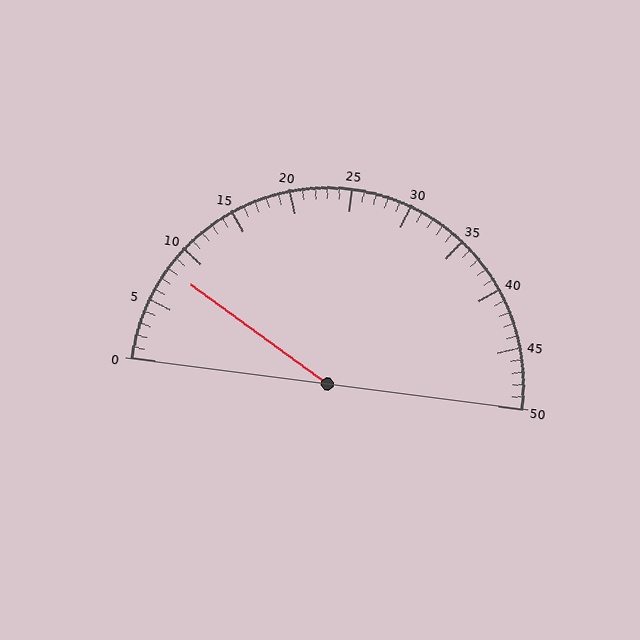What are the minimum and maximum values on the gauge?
The gauge ranges from 0 to 50.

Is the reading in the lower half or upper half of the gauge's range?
The reading is in the lower half of the range (0 to 50).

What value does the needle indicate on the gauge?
The needle indicates approximately 8.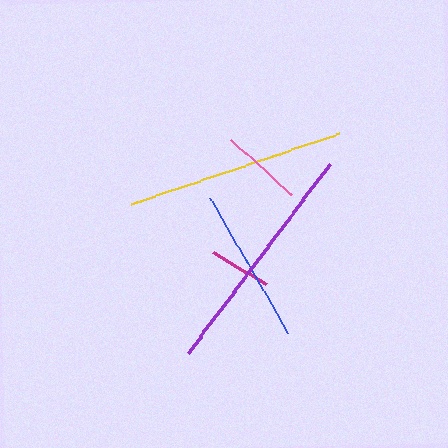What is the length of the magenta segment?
The magenta segment is approximately 62 pixels long.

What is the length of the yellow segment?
The yellow segment is approximately 219 pixels long.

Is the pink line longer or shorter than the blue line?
The blue line is longer than the pink line.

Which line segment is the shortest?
The magenta line is the shortest at approximately 62 pixels.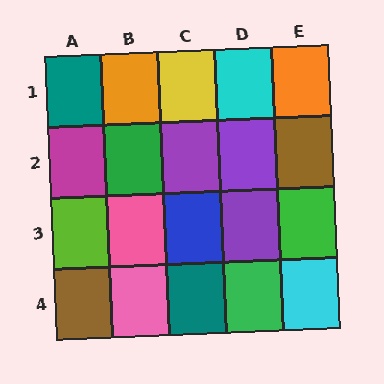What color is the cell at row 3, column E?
Green.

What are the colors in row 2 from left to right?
Magenta, green, purple, purple, brown.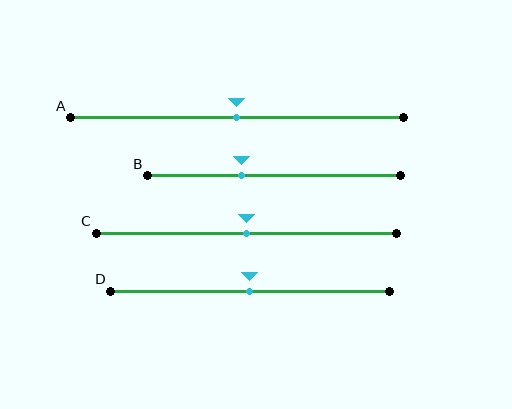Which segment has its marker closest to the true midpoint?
Segment A has its marker closest to the true midpoint.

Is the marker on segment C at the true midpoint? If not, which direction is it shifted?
Yes, the marker on segment C is at the true midpoint.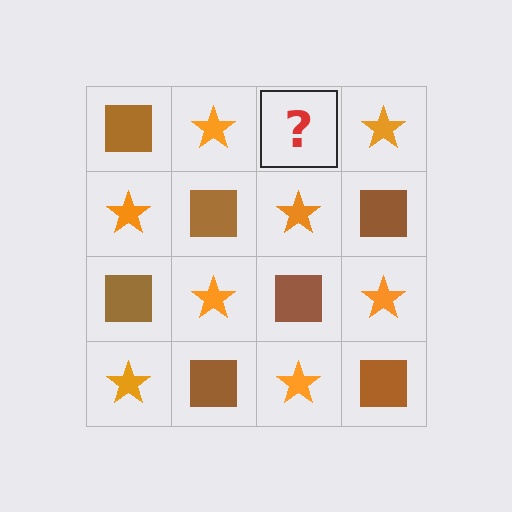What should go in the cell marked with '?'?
The missing cell should contain a brown square.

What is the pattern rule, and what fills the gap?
The rule is that it alternates brown square and orange star in a checkerboard pattern. The gap should be filled with a brown square.